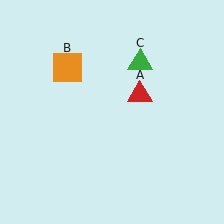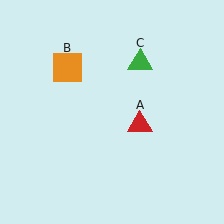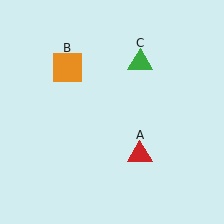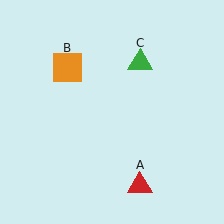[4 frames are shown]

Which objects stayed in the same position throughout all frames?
Orange square (object B) and green triangle (object C) remained stationary.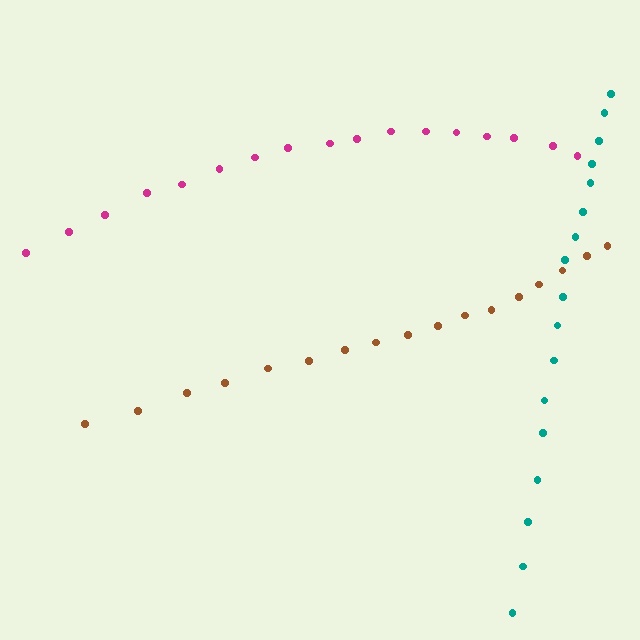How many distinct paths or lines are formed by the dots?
There are 3 distinct paths.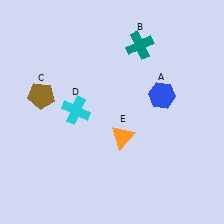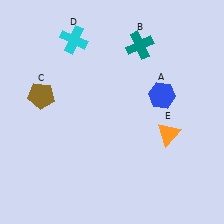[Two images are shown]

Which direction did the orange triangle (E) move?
The orange triangle (E) moved right.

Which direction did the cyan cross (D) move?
The cyan cross (D) moved up.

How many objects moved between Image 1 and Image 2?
2 objects moved between the two images.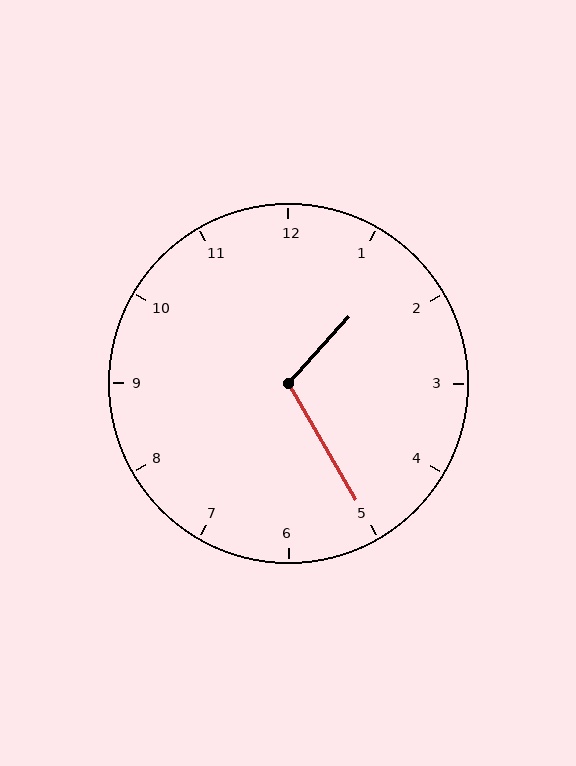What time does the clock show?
1:25.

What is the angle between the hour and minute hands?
Approximately 108 degrees.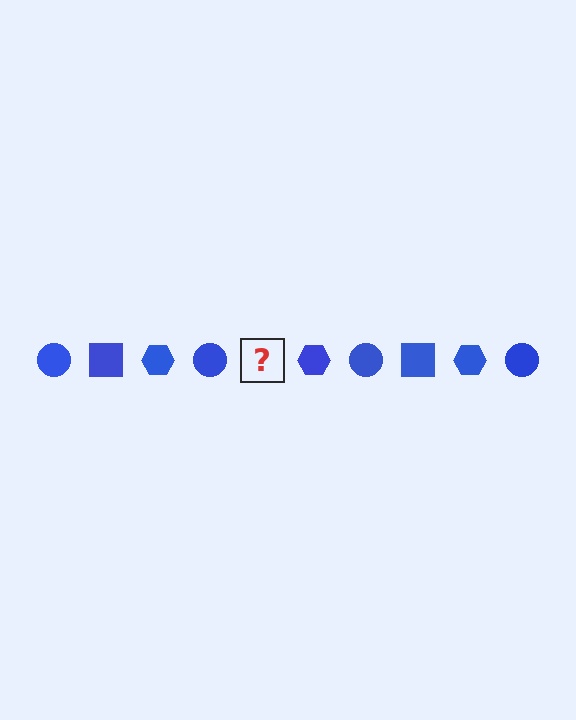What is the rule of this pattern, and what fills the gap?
The rule is that the pattern cycles through circle, square, hexagon shapes in blue. The gap should be filled with a blue square.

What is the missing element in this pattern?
The missing element is a blue square.